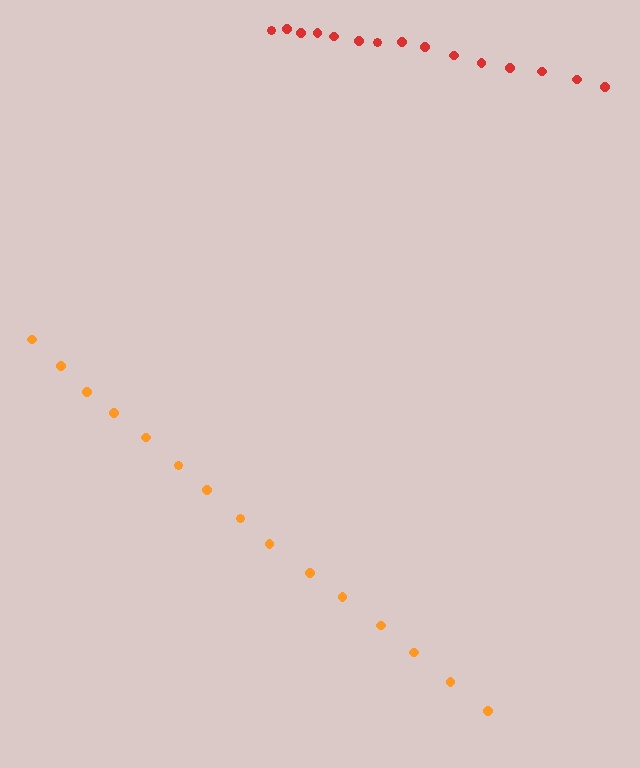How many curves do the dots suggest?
There are 2 distinct paths.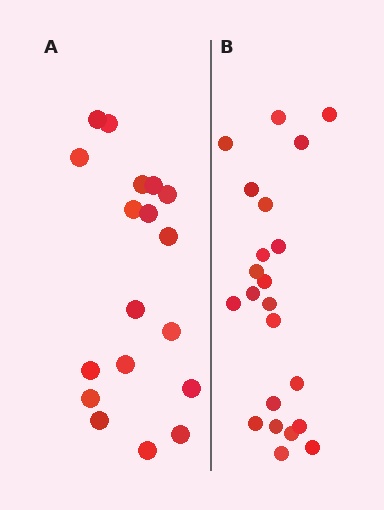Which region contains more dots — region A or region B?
Region B (the right region) has more dots.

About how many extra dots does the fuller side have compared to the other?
Region B has about 4 more dots than region A.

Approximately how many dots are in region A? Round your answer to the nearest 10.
About 20 dots. (The exact count is 18, which rounds to 20.)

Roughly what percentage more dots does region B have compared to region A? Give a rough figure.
About 20% more.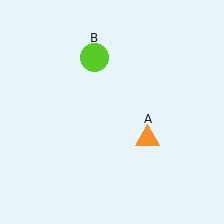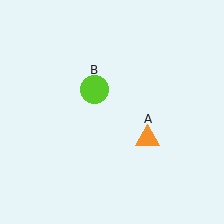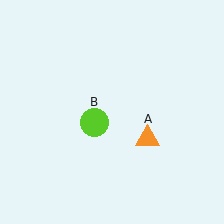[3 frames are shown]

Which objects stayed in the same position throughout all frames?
Orange triangle (object A) remained stationary.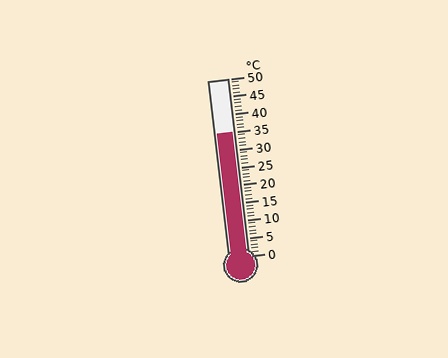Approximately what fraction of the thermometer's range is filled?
The thermometer is filled to approximately 70% of its range.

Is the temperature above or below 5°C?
The temperature is above 5°C.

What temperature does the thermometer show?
The thermometer shows approximately 35°C.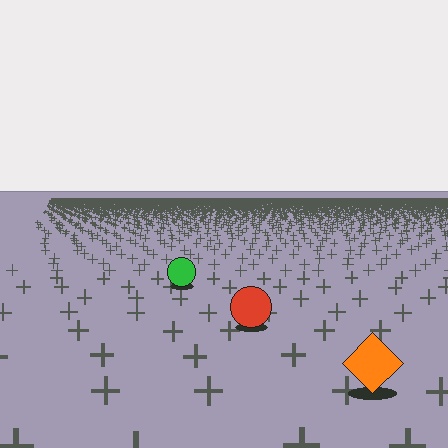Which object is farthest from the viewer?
The green circle is farthest from the viewer. It appears smaller and the ground texture around it is denser.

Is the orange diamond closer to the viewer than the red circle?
Yes. The orange diamond is closer — you can tell from the texture gradient: the ground texture is coarser near it.